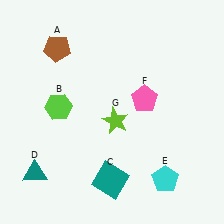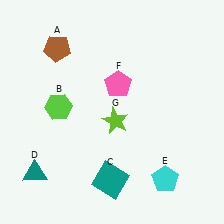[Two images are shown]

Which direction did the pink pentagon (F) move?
The pink pentagon (F) moved left.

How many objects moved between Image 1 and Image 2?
1 object moved between the two images.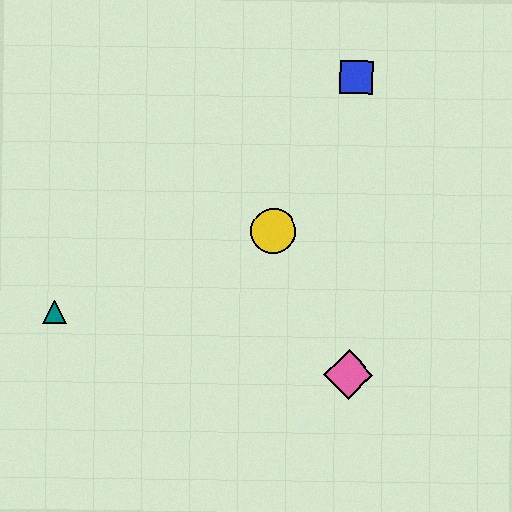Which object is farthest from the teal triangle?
The blue square is farthest from the teal triangle.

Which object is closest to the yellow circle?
The pink diamond is closest to the yellow circle.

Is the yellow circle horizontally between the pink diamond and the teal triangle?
Yes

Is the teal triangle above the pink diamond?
Yes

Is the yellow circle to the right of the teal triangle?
Yes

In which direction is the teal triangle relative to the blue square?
The teal triangle is to the left of the blue square.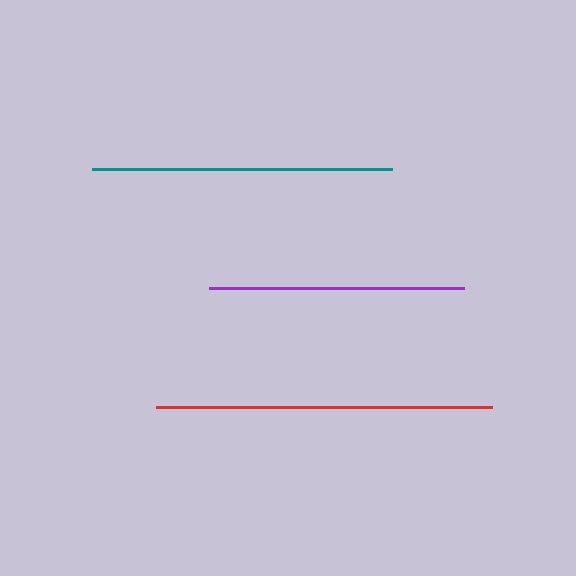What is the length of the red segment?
The red segment is approximately 336 pixels long.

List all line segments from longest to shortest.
From longest to shortest: red, teal, purple.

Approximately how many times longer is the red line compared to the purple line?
The red line is approximately 1.3 times the length of the purple line.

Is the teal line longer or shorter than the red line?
The red line is longer than the teal line.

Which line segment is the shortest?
The purple line is the shortest at approximately 256 pixels.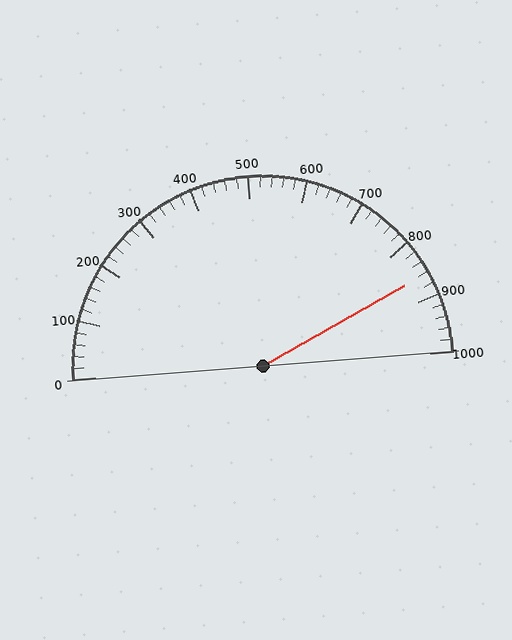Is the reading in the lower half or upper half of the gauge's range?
The reading is in the upper half of the range (0 to 1000).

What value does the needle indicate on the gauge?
The needle indicates approximately 860.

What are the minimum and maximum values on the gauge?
The gauge ranges from 0 to 1000.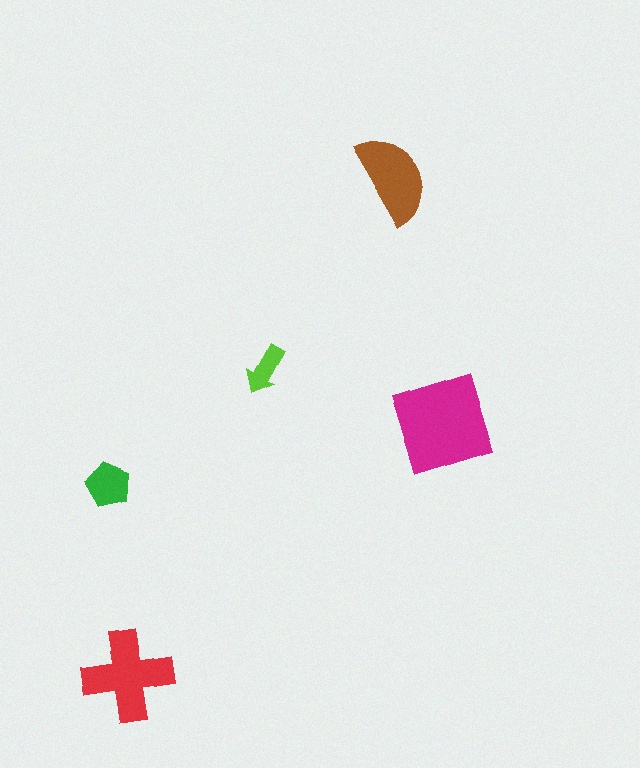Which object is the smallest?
The lime arrow.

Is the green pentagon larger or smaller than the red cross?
Smaller.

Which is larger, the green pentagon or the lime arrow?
The green pentagon.